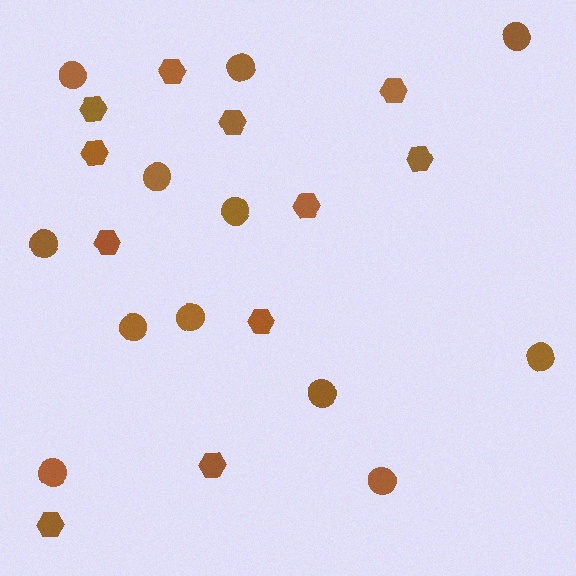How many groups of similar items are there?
There are 2 groups: one group of circles (12) and one group of hexagons (11).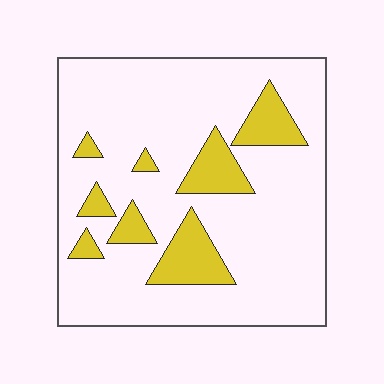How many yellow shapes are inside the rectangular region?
8.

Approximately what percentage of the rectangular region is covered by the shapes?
Approximately 15%.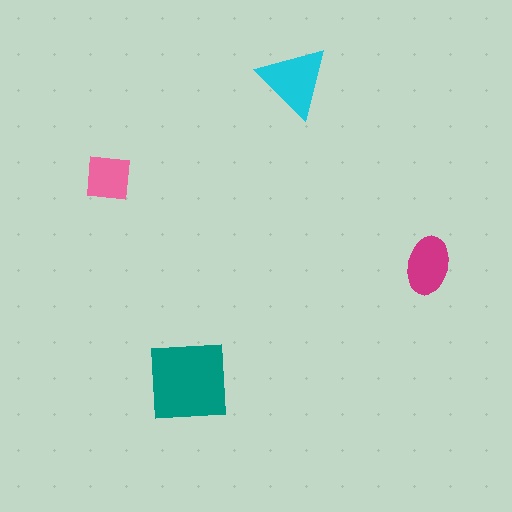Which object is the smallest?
The pink square.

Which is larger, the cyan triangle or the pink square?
The cyan triangle.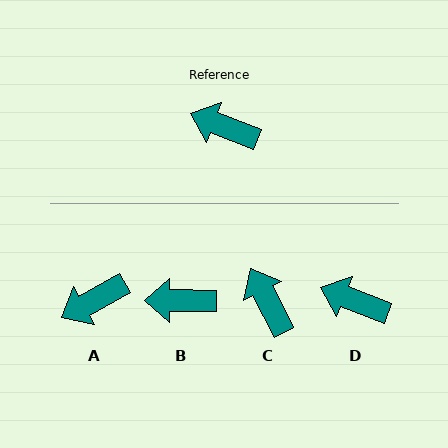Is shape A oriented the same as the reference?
No, it is off by about 49 degrees.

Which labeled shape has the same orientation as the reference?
D.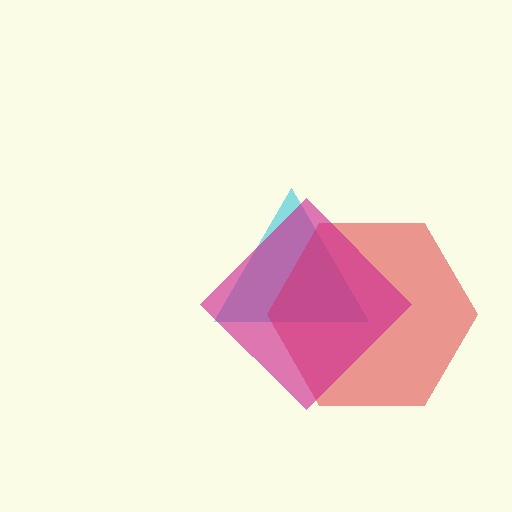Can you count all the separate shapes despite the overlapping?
Yes, there are 3 separate shapes.